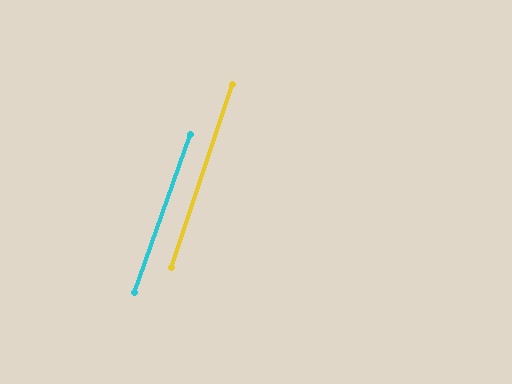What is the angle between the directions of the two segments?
Approximately 1 degree.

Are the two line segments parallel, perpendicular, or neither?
Parallel — their directions differ by only 1.1°.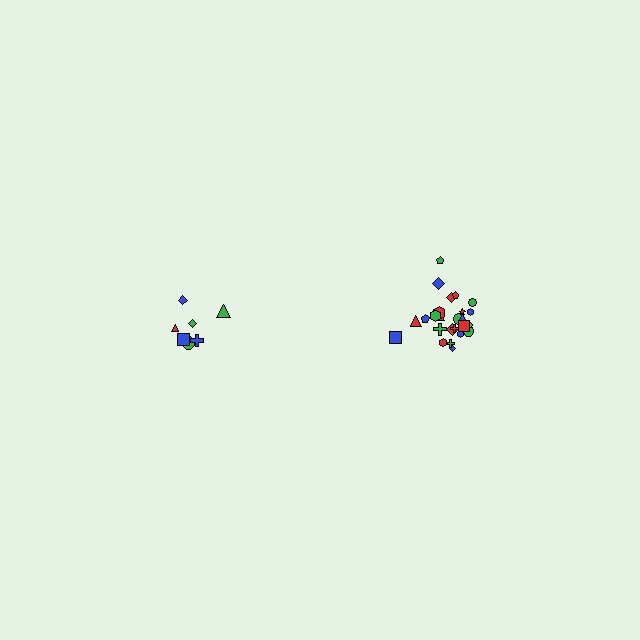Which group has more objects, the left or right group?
The right group.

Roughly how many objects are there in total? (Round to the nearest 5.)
Roughly 30 objects in total.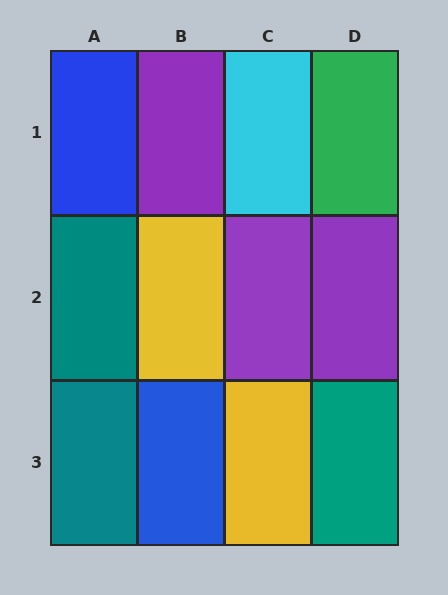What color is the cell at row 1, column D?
Green.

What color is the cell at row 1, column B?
Purple.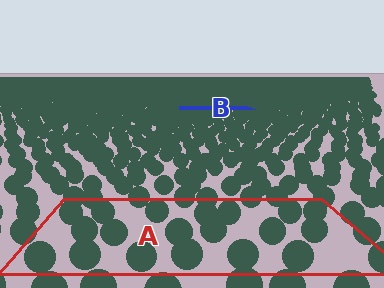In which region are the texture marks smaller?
The texture marks are smaller in region B, because it is farther away.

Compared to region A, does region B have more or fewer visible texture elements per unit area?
Region B has more texture elements per unit area — they are packed more densely because it is farther away.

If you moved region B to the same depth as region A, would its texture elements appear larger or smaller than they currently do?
They would appear larger. At a closer depth, the same texture elements are projected at a bigger on-screen size.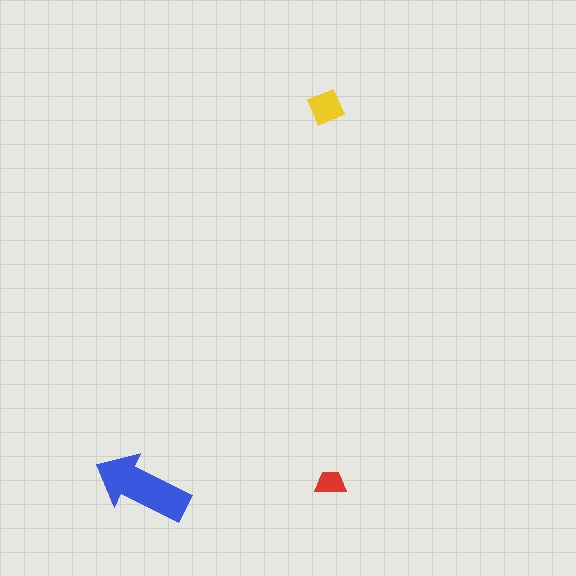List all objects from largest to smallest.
The blue arrow, the yellow diamond, the red trapezoid.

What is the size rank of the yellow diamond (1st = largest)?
2nd.